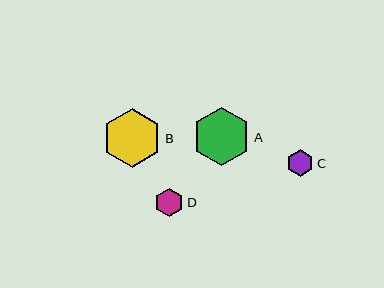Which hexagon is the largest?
Hexagon B is the largest with a size of approximately 59 pixels.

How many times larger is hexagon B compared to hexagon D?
Hexagon B is approximately 2.1 times the size of hexagon D.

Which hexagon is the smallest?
Hexagon C is the smallest with a size of approximately 27 pixels.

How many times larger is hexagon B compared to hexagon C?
Hexagon B is approximately 2.2 times the size of hexagon C.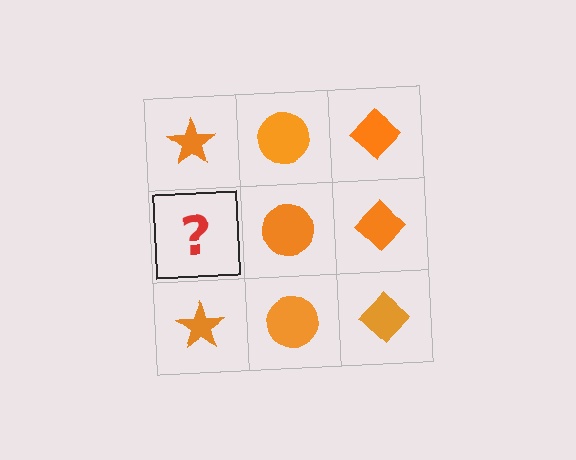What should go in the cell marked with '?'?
The missing cell should contain an orange star.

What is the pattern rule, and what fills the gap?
The rule is that each column has a consistent shape. The gap should be filled with an orange star.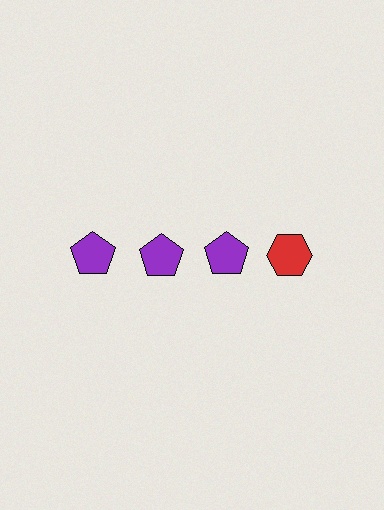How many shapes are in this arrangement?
There are 4 shapes arranged in a grid pattern.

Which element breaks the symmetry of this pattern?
The red hexagon in the top row, second from right column breaks the symmetry. All other shapes are purple pentagons.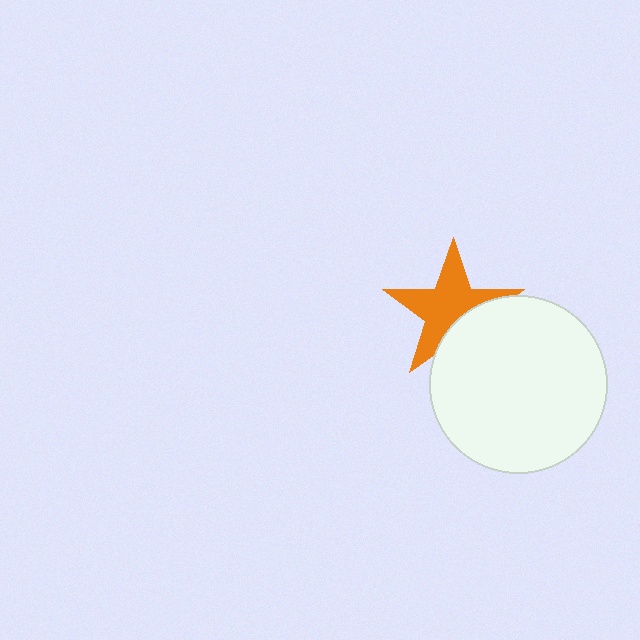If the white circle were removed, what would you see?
You would see the complete orange star.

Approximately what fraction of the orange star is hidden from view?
Roughly 32% of the orange star is hidden behind the white circle.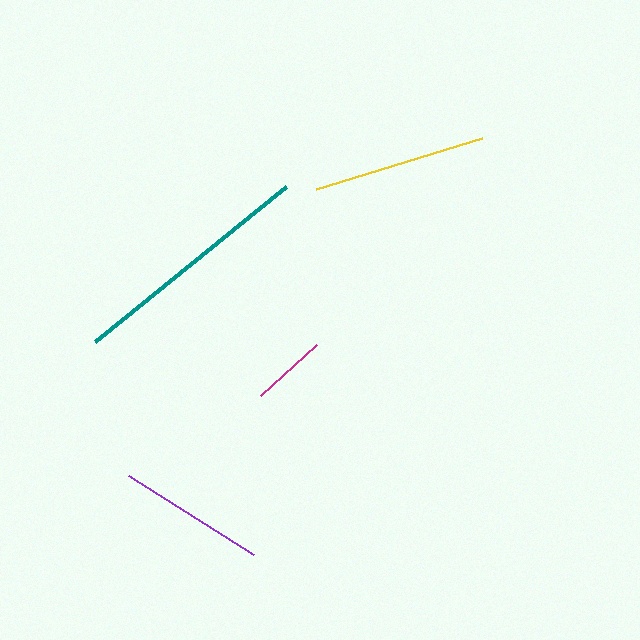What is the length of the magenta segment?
The magenta segment is approximately 76 pixels long.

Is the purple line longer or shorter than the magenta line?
The purple line is longer than the magenta line.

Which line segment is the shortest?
The magenta line is the shortest at approximately 76 pixels.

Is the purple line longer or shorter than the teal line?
The teal line is longer than the purple line.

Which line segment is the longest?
The teal line is the longest at approximately 247 pixels.